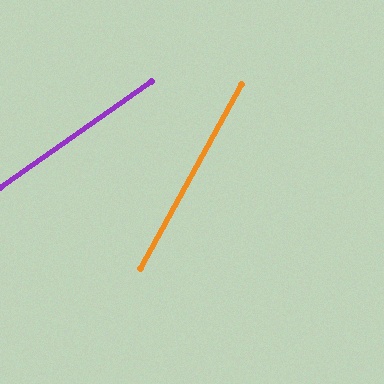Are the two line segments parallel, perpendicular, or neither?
Neither parallel nor perpendicular — they differ by about 26°.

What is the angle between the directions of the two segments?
Approximately 26 degrees.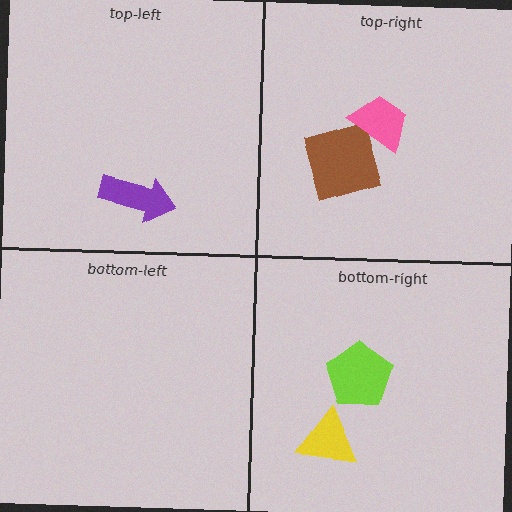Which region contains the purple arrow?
The top-left region.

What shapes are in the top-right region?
The brown square, the pink trapezoid.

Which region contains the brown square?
The top-right region.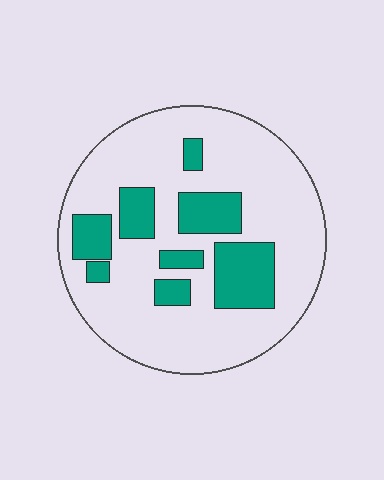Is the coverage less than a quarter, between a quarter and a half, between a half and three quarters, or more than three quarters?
Less than a quarter.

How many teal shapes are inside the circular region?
8.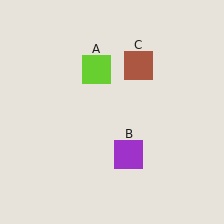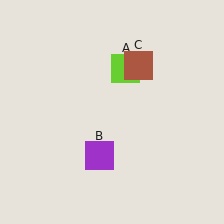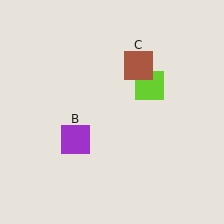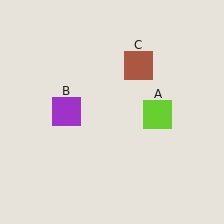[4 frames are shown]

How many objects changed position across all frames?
2 objects changed position: lime square (object A), purple square (object B).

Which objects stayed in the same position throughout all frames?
Brown square (object C) remained stationary.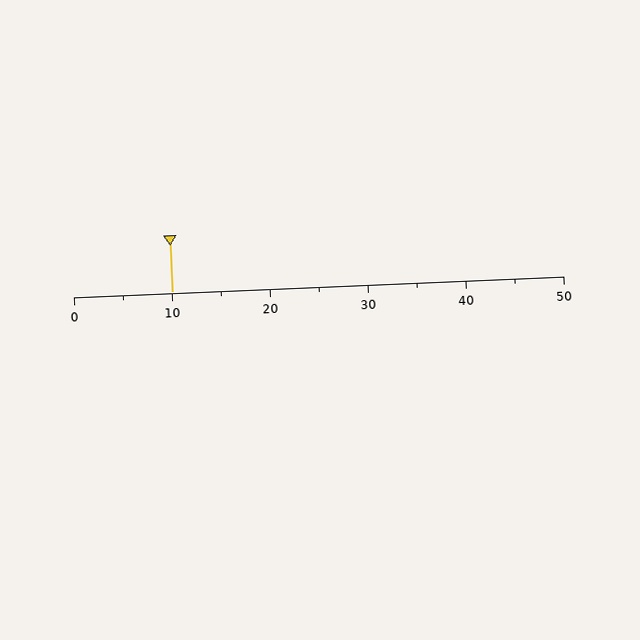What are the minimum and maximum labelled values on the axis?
The axis runs from 0 to 50.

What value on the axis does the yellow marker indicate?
The marker indicates approximately 10.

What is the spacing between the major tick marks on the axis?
The major ticks are spaced 10 apart.